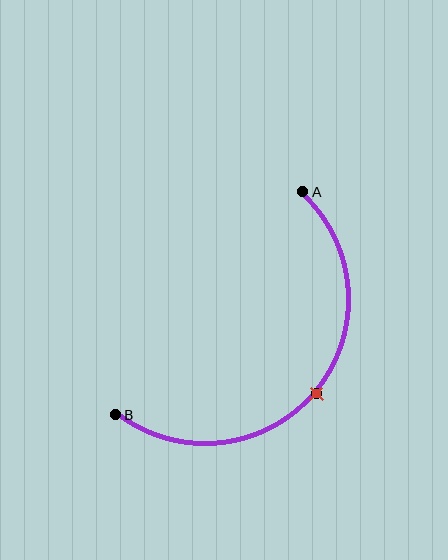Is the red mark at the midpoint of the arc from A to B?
Yes. The red mark lies on the arc at equal arc-length from both A and B — it is the arc midpoint.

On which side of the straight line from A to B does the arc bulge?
The arc bulges below and to the right of the straight line connecting A and B.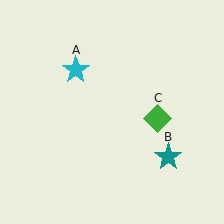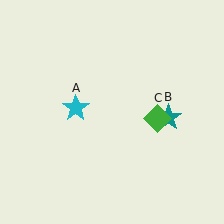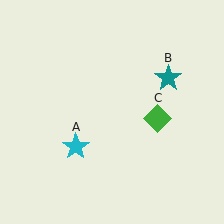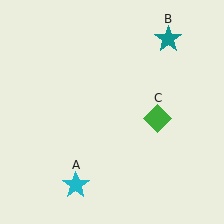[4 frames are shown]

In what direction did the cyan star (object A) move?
The cyan star (object A) moved down.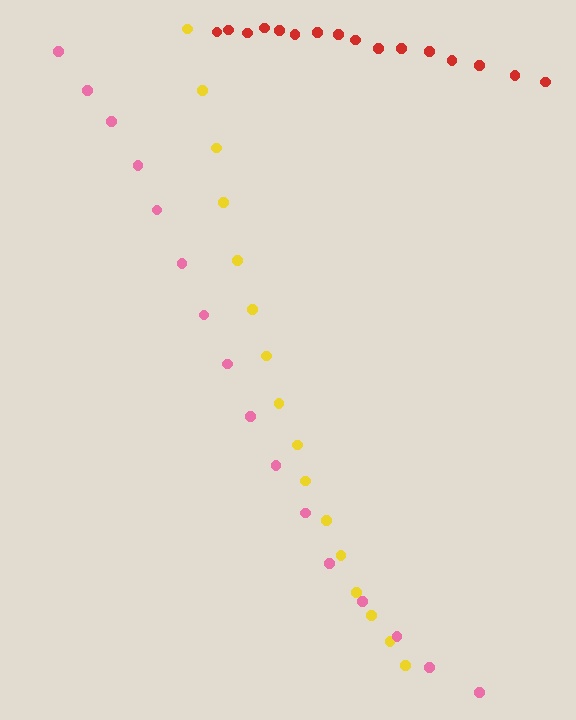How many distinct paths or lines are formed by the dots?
There are 3 distinct paths.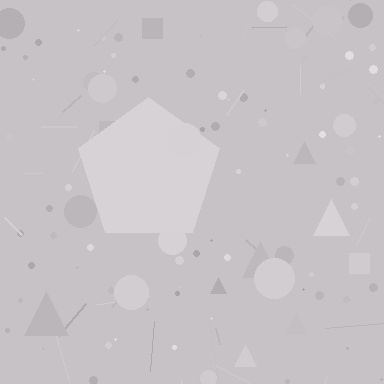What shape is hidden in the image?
A pentagon is hidden in the image.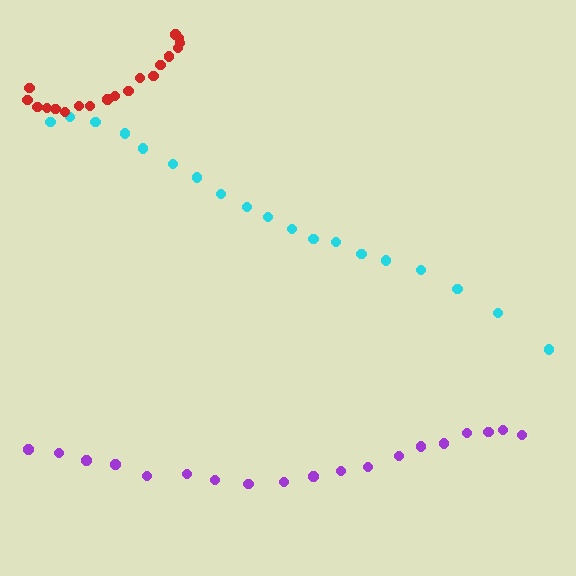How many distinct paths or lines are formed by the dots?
There are 3 distinct paths.